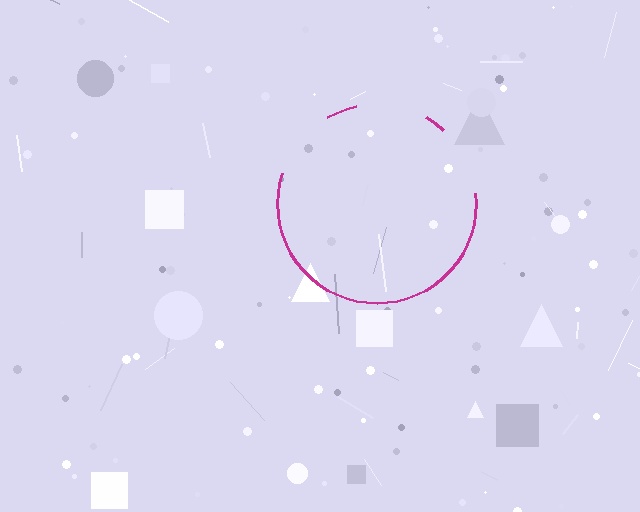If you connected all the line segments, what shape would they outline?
They would outline a circle.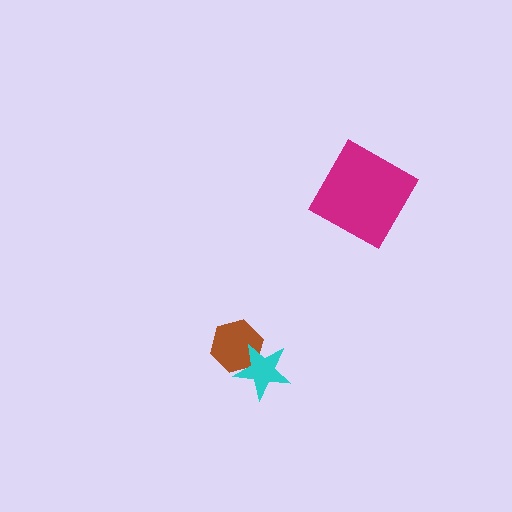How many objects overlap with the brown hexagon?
1 object overlaps with the brown hexagon.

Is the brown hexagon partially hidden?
Yes, it is partially covered by another shape.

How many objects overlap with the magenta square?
0 objects overlap with the magenta square.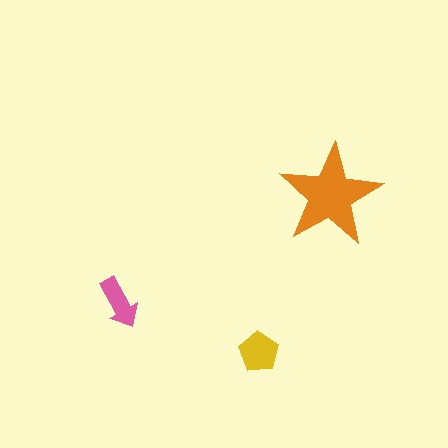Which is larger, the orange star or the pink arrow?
The orange star.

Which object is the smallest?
The pink arrow.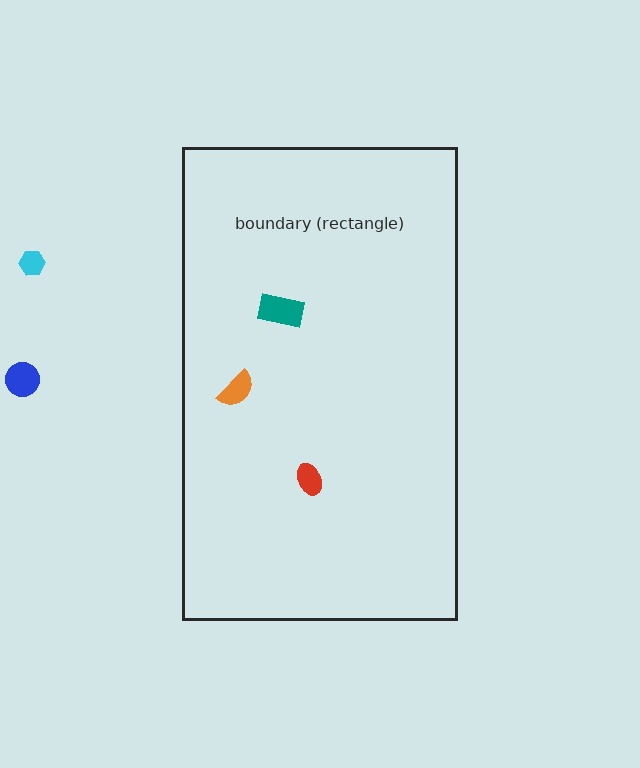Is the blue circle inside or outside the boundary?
Outside.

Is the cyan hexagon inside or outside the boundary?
Outside.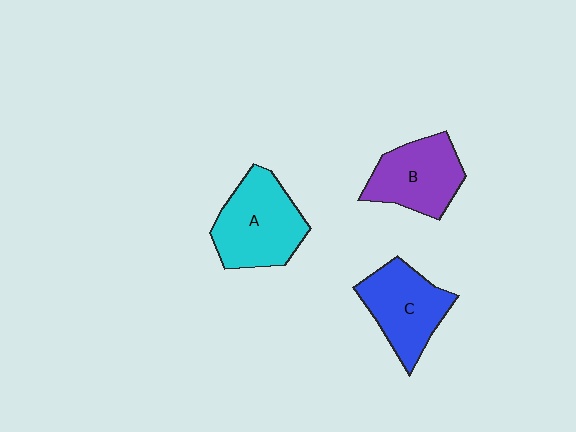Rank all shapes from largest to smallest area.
From largest to smallest: A (cyan), C (blue), B (purple).